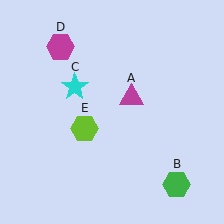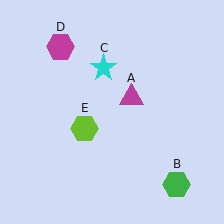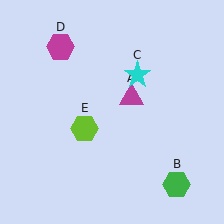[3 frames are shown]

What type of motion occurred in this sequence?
The cyan star (object C) rotated clockwise around the center of the scene.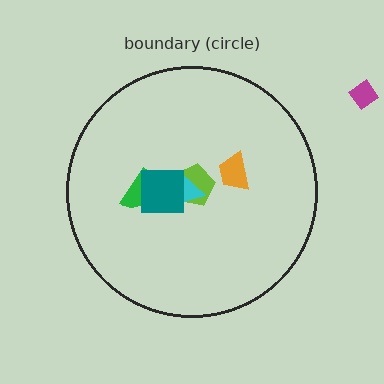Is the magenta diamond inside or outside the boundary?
Outside.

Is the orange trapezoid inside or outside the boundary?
Inside.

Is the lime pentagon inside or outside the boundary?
Inside.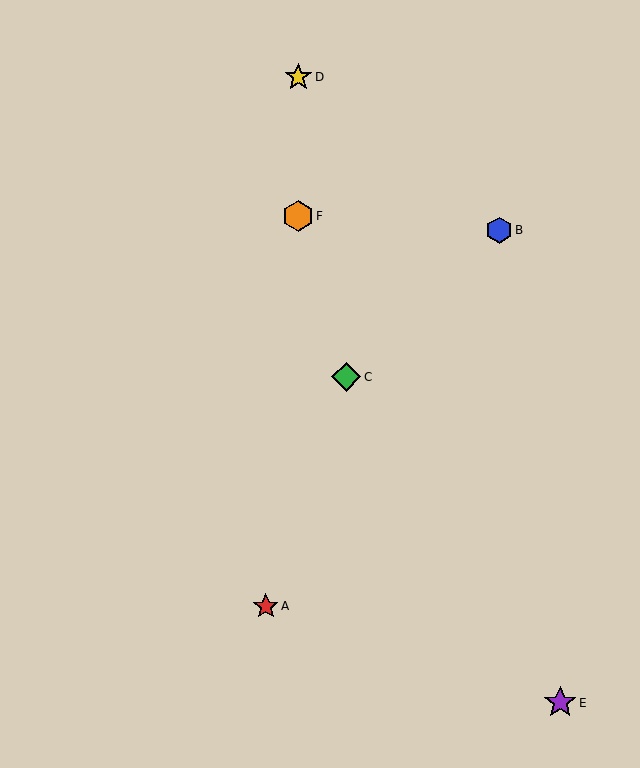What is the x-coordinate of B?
Object B is at x≈499.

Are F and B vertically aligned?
No, F is at x≈298 and B is at x≈499.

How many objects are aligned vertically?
2 objects (D, F) are aligned vertically.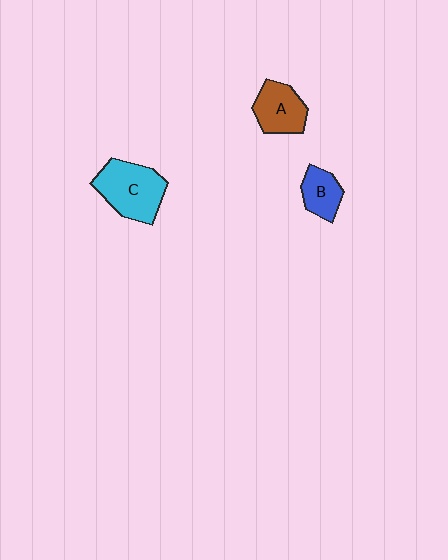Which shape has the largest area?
Shape C (cyan).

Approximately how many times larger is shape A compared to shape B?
Approximately 1.4 times.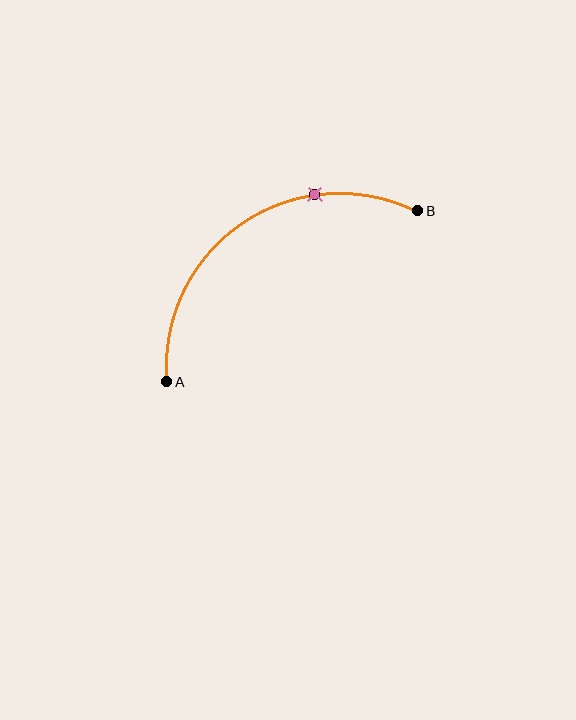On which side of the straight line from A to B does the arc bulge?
The arc bulges above and to the left of the straight line connecting A and B.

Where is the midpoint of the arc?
The arc midpoint is the point on the curve farthest from the straight line joining A and B. It sits above and to the left of that line.